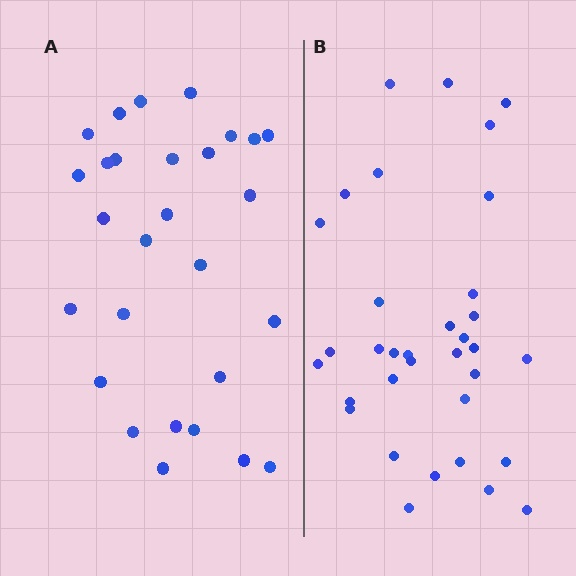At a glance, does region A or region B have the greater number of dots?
Region B (the right region) has more dots.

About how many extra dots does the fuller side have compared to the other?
Region B has about 6 more dots than region A.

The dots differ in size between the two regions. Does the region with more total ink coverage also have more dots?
No. Region A has more total ink coverage because its dots are larger, but region B actually contains more individual dots. Total area can be misleading — the number of items is what matters here.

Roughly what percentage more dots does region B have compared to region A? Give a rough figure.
About 20% more.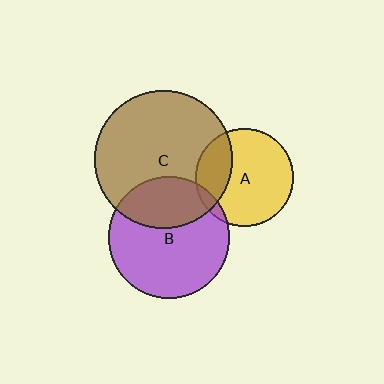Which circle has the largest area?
Circle C (brown).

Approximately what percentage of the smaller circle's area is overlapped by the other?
Approximately 5%.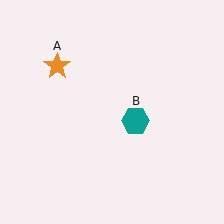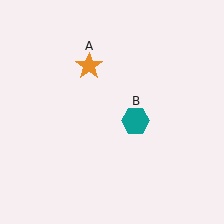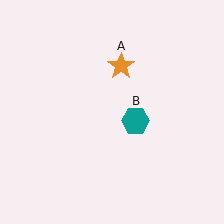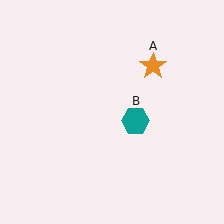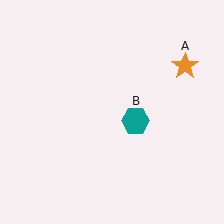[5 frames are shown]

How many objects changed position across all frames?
1 object changed position: orange star (object A).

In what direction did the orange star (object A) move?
The orange star (object A) moved right.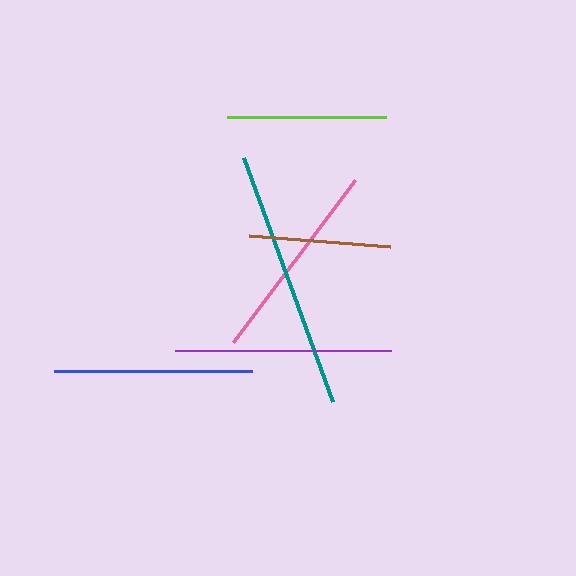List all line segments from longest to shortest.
From longest to shortest: teal, purple, pink, blue, lime, brown.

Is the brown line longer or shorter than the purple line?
The purple line is longer than the brown line.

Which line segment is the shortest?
The brown line is the shortest at approximately 141 pixels.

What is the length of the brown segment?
The brown segment is approximately 141 pixels long.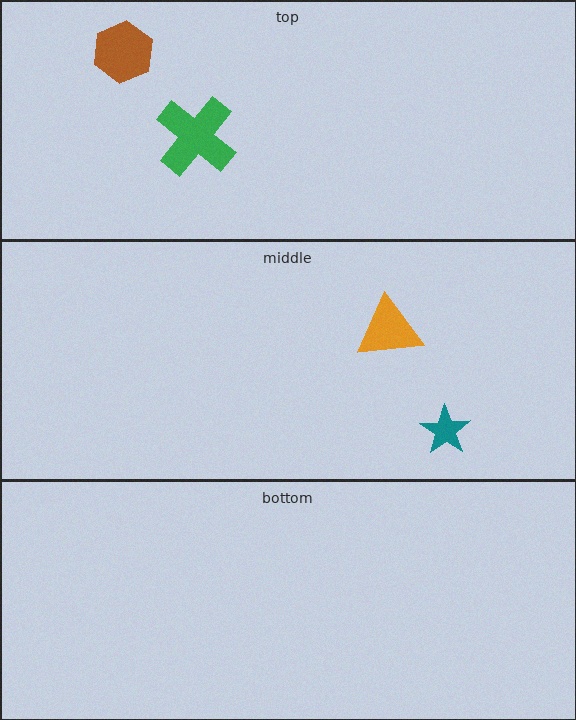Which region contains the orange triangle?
The middle region.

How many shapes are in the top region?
2.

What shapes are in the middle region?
The orange triangle, the teal star.